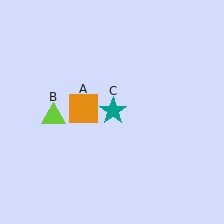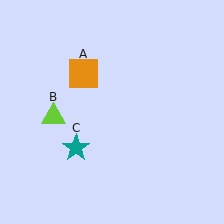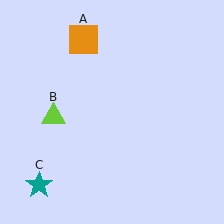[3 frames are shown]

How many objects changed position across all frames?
2 objects changed position: orange square (object A), teal star (object C).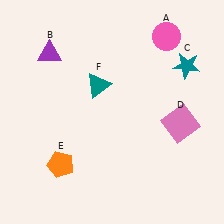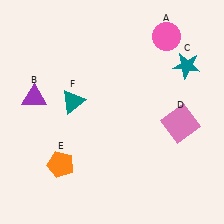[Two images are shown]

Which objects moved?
The objects that moved are: the purple triangle (B), the teal triangle (F).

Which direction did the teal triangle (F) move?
The teal triangle (F) moved left.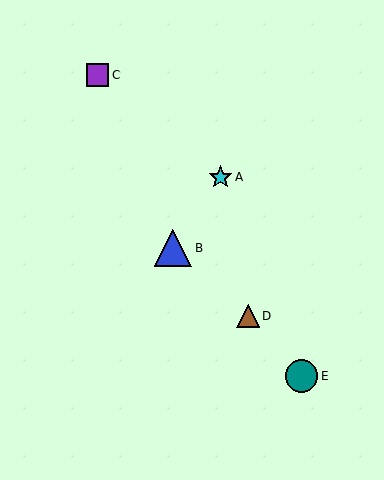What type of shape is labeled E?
Shape E is a teal circle.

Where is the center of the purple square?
The center of the purple square is at (98, 75).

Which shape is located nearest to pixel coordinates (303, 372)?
The teal circle (labeled E) at (302, 376) is nearest to that location.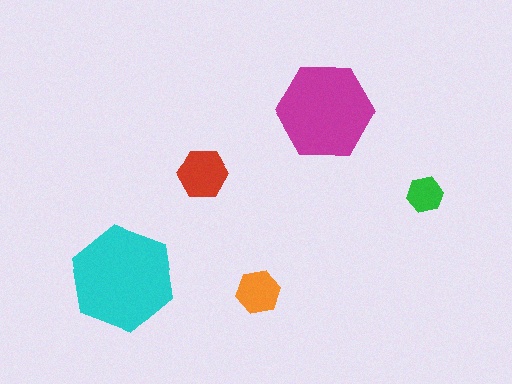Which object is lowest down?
The orange hexagon is bottommost.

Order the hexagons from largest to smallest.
the cyan one, the magenta one, the red one, the orange one, the green one.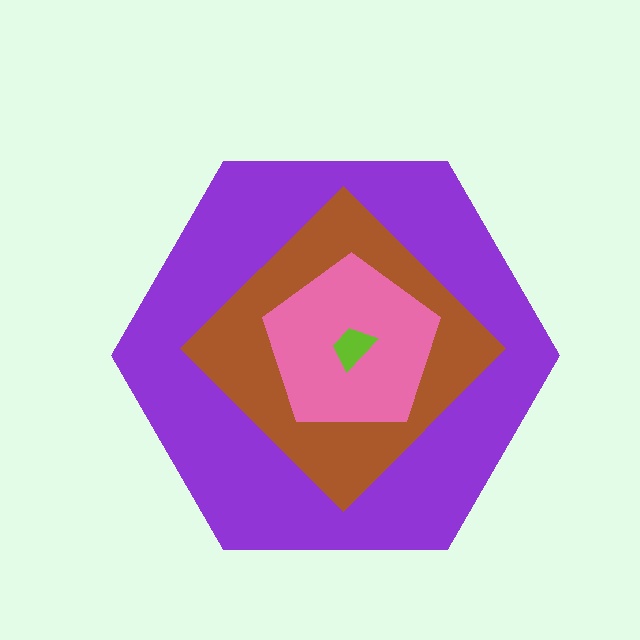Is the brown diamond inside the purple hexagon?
Yes.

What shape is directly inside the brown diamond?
The pink pentagon.